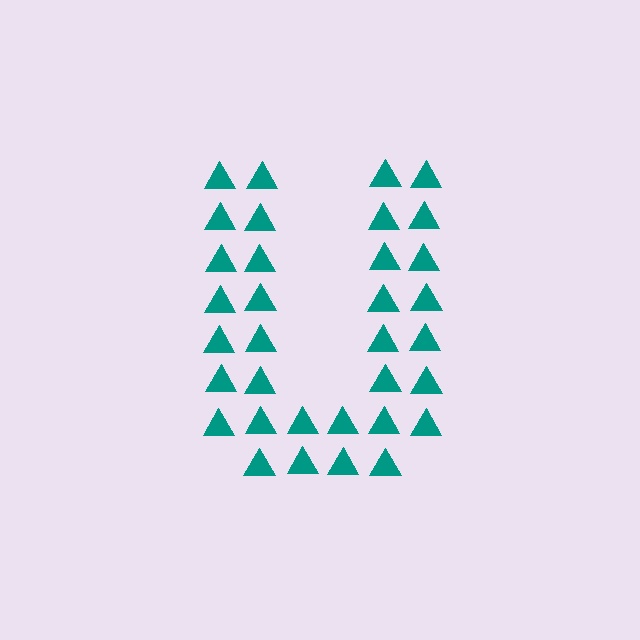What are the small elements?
The small elements are triangles.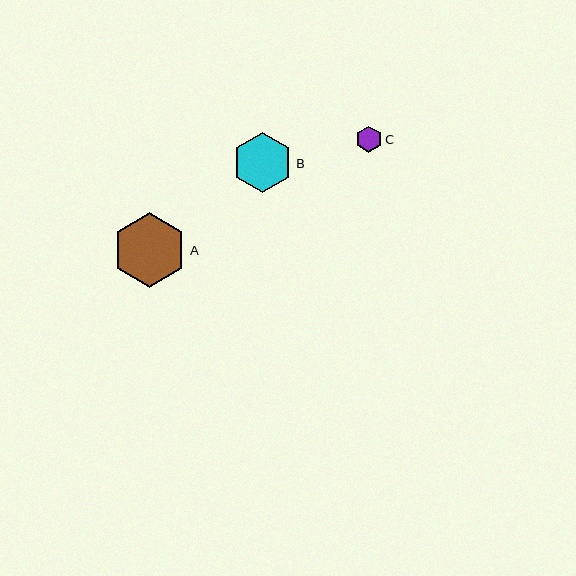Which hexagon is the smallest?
Hexagon C is the smallest with a size of approximately 26 pixels.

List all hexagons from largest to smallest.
From largest to smallest: A, B, C.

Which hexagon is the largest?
Hexagon A is the largest with a size of approximately 75 pixels.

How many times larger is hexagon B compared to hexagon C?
Hexagon B is approximately 2.3 times the size of hexagon C.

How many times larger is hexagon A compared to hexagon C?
Hexagon A is approximately 2.9 times the size of hexagon C.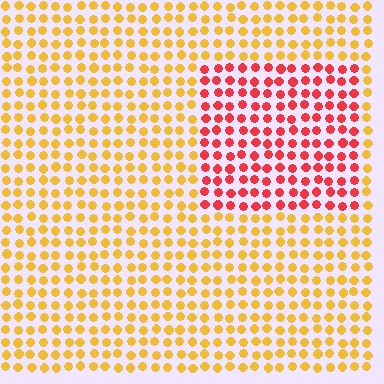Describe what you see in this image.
The image is filled with small yellow elements in a uniform arrangement. A rectangle-shaped region is visible where the elements are tinted to a slightly different hue, forming a subtle color boundary.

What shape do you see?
I see a rectangle.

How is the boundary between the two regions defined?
The boundary is defined purely by a slight shift in hue (about 48 degrees). Spacing, size, and orientation are identical on both sides.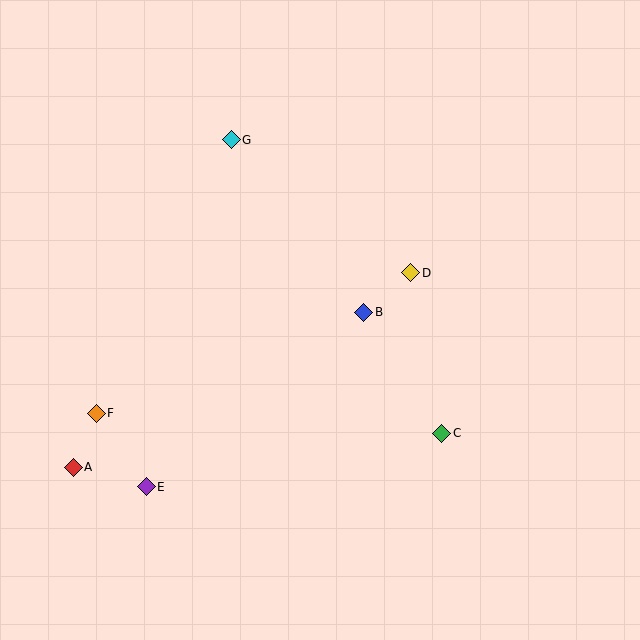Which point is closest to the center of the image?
Point B at (364, 312) is closest to the center.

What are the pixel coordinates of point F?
Point F is at (96, 413).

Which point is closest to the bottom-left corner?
Point A is closest to the bottom-left corner.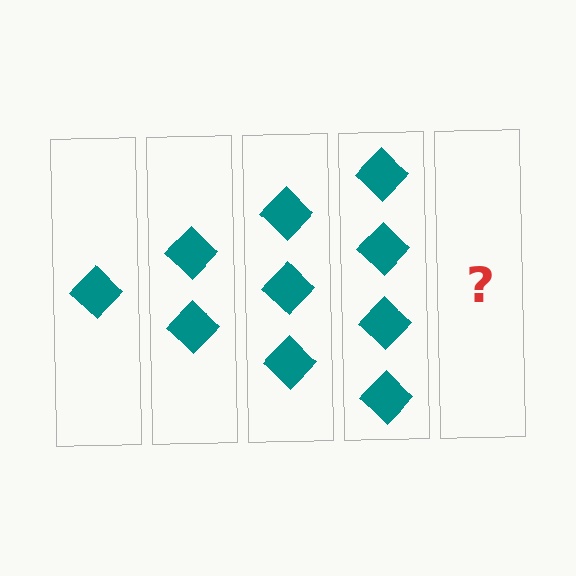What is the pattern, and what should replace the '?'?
The pattern is that each step adds one more diamond. The '?' should be 5 diamonds.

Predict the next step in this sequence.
The next step is 5 diamonds.